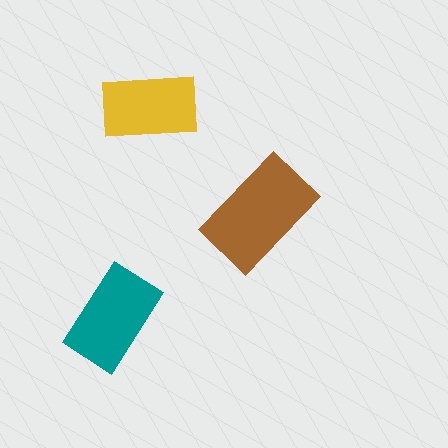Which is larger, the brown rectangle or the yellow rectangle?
The brown one.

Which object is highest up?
The yellow rectangle is topmost.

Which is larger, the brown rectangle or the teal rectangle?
The brown one.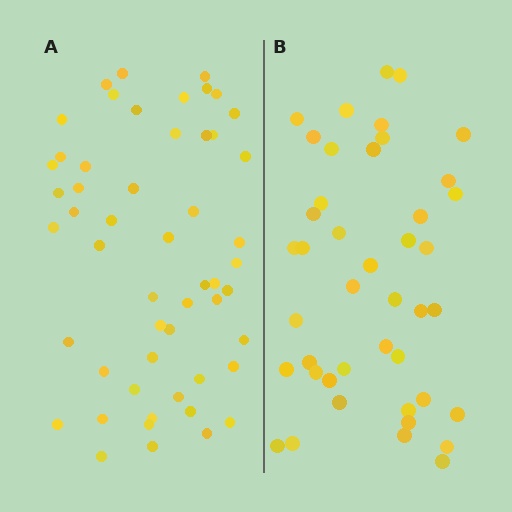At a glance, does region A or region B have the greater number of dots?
Region A (the left region) has more dots.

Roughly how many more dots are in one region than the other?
Region A has roughly 10 or so more dots than region B.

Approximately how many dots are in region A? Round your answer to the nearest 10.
About 50 dots. (The exact count is 53, which rounds to 50.)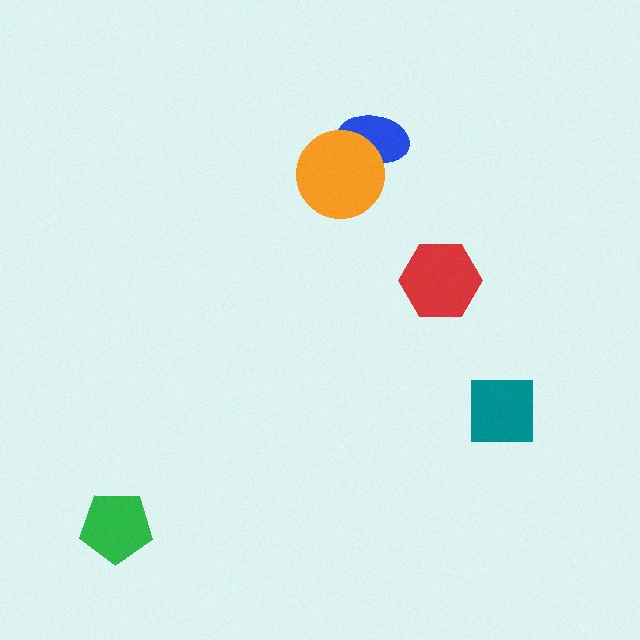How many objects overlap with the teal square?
0 objects overlap with the teal square.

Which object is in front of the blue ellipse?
The orange circle is in front of the blue ellipse.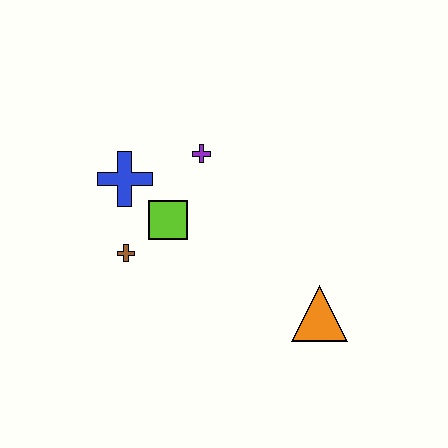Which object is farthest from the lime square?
The orange triangle is farthest from the lime square.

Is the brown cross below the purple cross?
Yes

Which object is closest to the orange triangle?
The lime square is closest to the orange triangle.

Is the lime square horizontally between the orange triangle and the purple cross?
No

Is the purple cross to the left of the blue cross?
No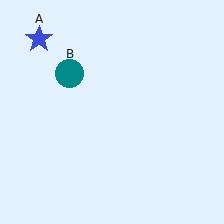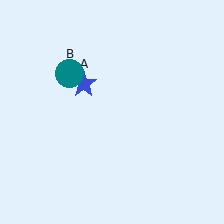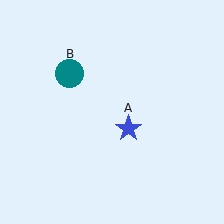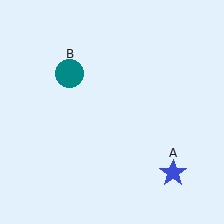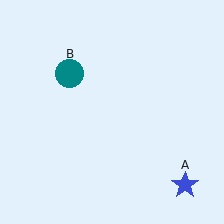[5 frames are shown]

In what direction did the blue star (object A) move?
The blue star (object A) moved down and to the right.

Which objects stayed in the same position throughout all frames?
Teal circle (object B) remained stationary.